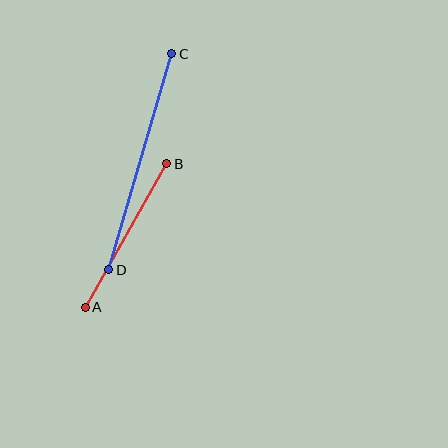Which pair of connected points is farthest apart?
Points C and D are farthest apart.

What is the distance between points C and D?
The distance is approximately 225 pixels.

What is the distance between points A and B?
The distance is approximately 165 pixels.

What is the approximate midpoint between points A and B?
The midpoint is at approximately (126, 236) pixels.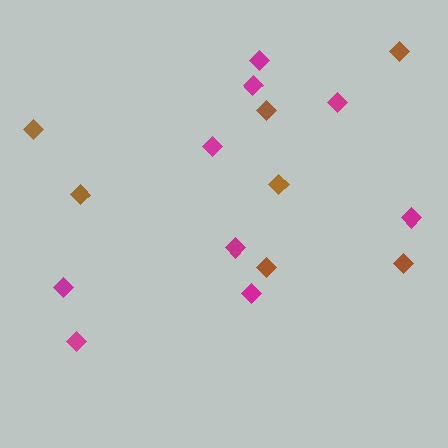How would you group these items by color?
There are 2 groups: one group of magenta diamonds (9) and one group of brown diamonds (7).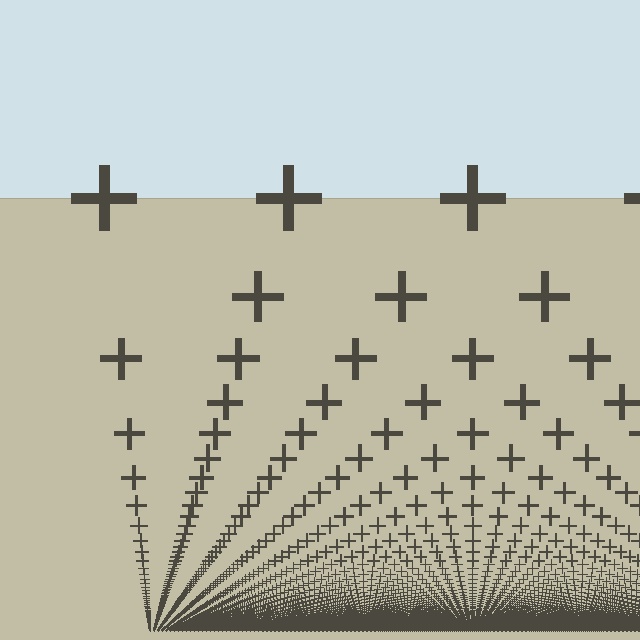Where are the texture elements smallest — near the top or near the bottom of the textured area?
Near the bottom.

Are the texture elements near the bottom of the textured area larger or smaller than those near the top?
Smaller. The gradient is inverted — elements near the bottom are smaller and denser.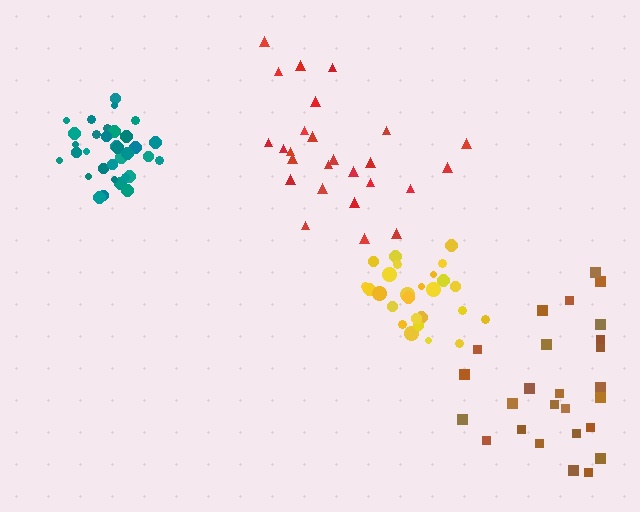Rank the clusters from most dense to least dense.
teal, yellow, red, brown.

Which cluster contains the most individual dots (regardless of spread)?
Teal (33).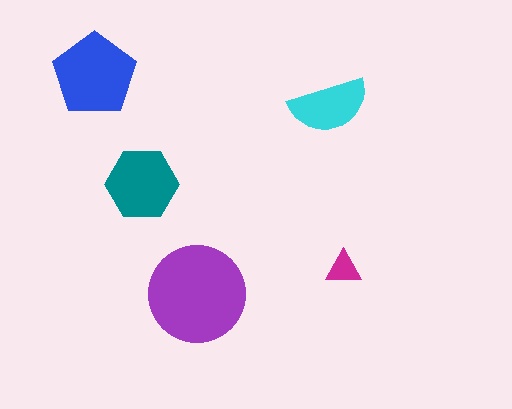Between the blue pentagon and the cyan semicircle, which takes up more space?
The blue pentagon.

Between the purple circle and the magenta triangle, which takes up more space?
The purple circle.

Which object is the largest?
The purple circle.